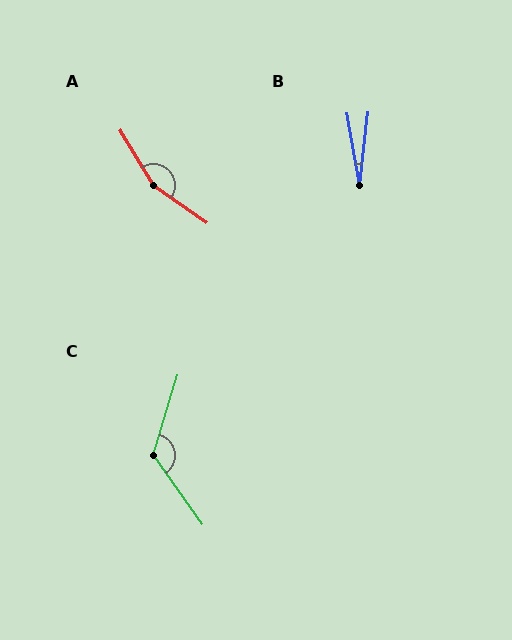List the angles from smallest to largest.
B (16°), C (128°), A (156°).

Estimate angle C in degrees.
Approximately 128 degrees.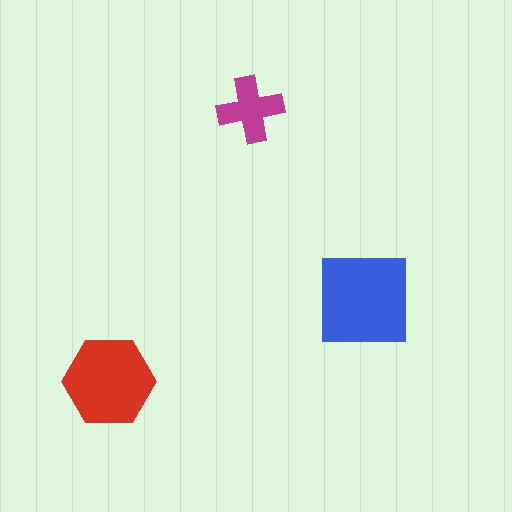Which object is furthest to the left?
The red hexagon is leftmost.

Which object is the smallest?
The magenta cross.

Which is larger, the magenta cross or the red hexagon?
The red hexagon.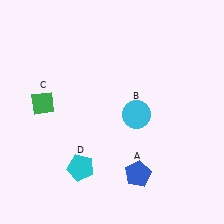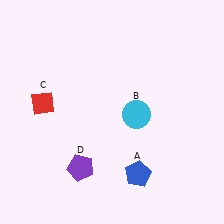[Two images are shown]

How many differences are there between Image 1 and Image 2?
There are 2 differences between the two images.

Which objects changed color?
C changed from green to red. D changed from cyan to purple.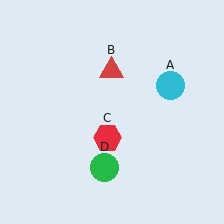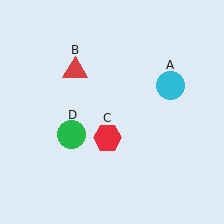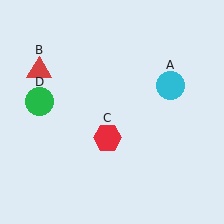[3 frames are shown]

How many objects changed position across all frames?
2 objects changed position: red triangle (object B), green circle (object D).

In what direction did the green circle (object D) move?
The green circle (object D) moved up and to the left.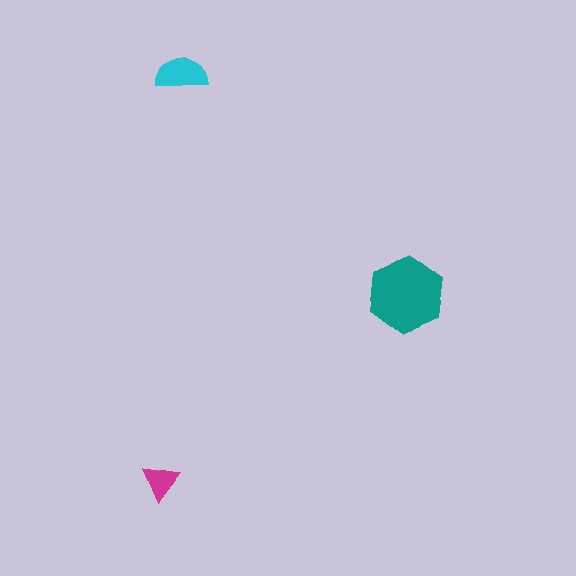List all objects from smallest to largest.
The magenta triangle, the cyan semicircle, the teal hexagon.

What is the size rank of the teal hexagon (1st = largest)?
1st.